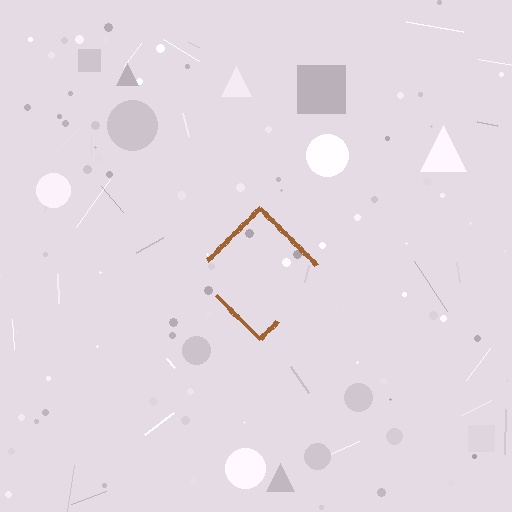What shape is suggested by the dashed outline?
The dashed outline suggests a diamond.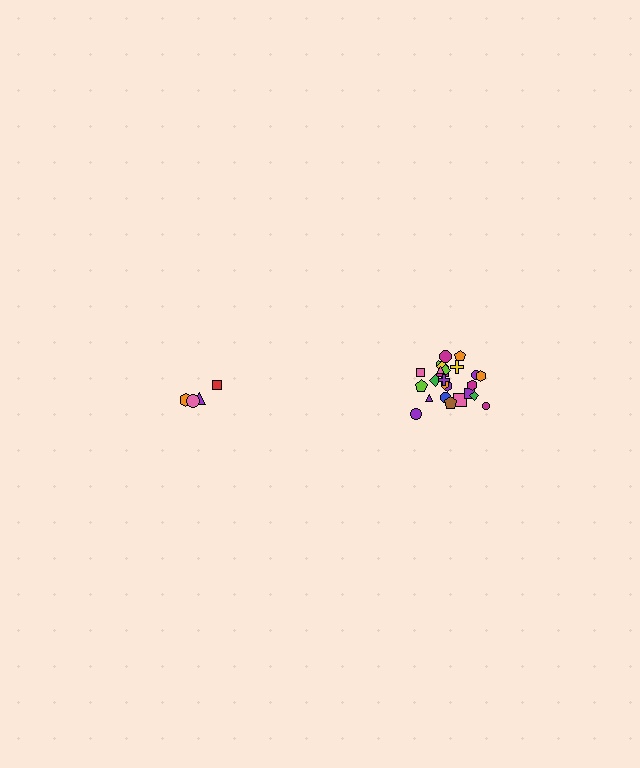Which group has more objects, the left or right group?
The right group.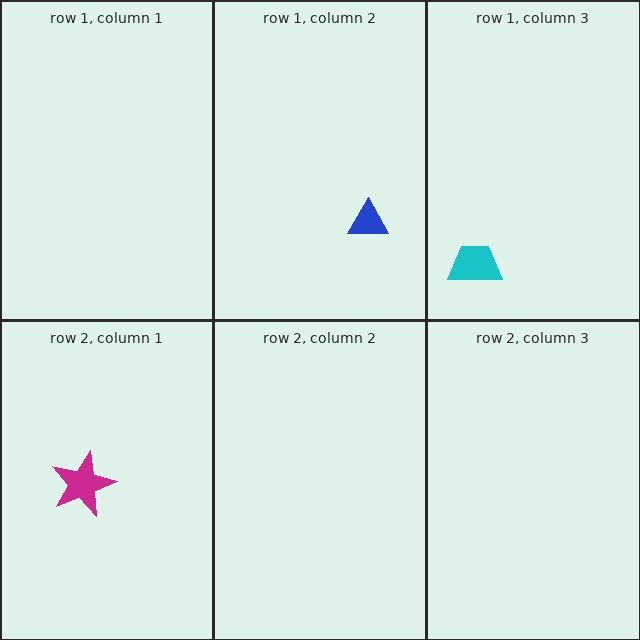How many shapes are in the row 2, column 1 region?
1.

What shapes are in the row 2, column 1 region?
The magenta star.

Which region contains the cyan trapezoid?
The row 1, column 3 region.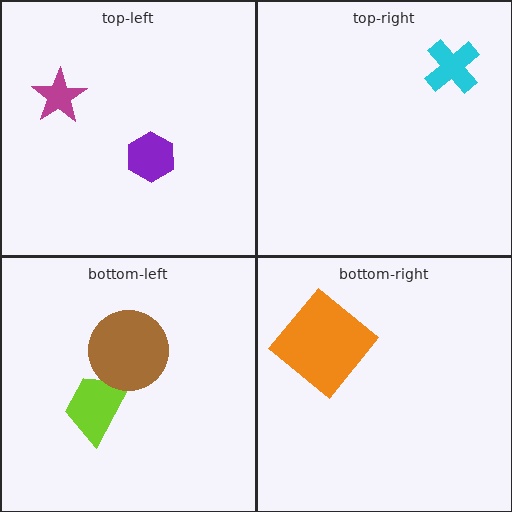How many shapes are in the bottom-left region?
2.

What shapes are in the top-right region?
The cyan cross.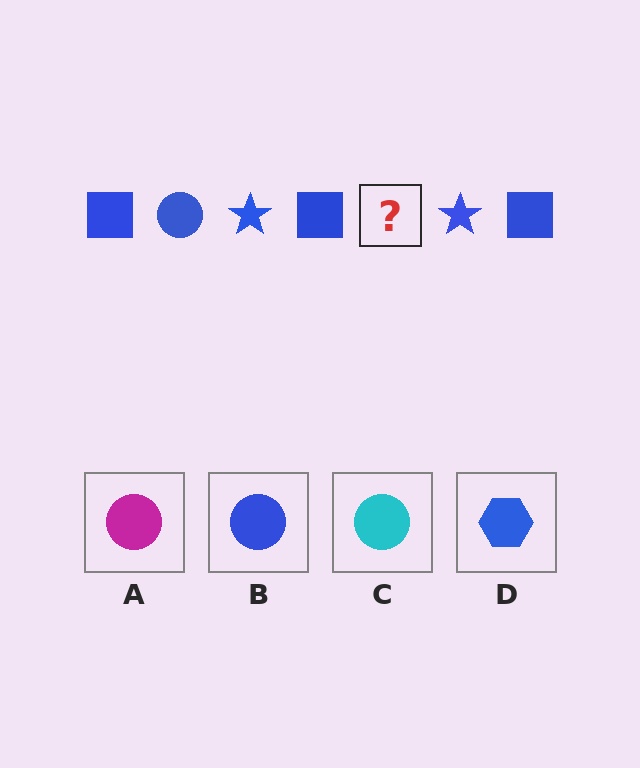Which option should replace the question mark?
Option B.